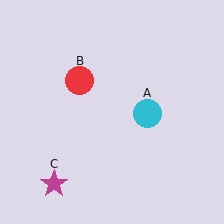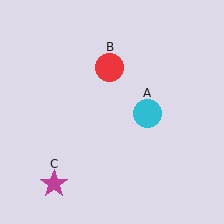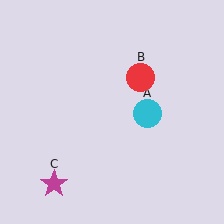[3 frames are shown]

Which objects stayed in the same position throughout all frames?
Cyan circle (object A) and magenta star (object C) remained stationary.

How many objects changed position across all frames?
1 object changed position: red circle (object B).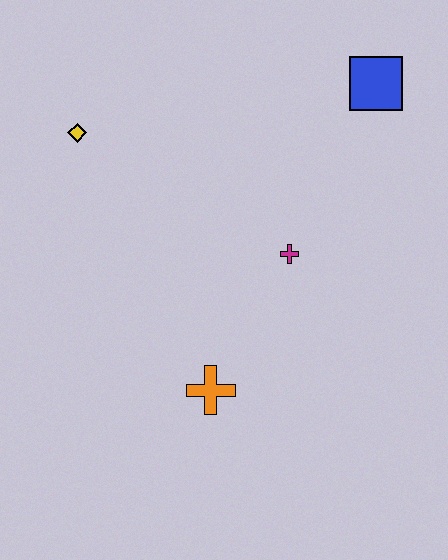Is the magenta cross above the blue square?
No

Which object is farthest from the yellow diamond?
The blue square is farthest from the yellow diamond.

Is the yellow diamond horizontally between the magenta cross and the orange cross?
No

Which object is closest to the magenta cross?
The orange cross is closest to the magenta cross.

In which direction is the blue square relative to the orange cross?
The blue square is above the orange cross.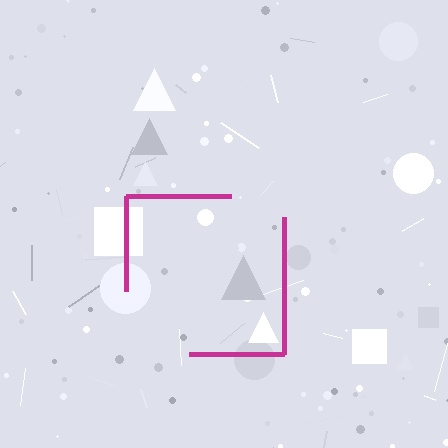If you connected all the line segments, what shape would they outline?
They would outline a square.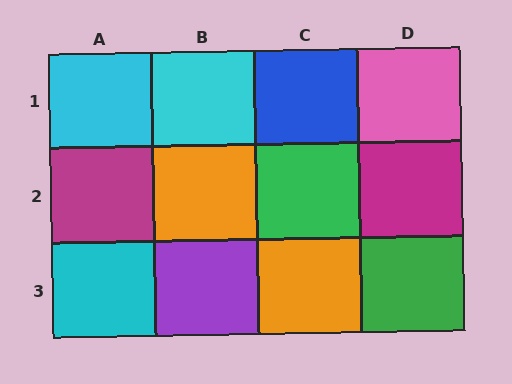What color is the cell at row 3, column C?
Orange.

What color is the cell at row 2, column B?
Orange.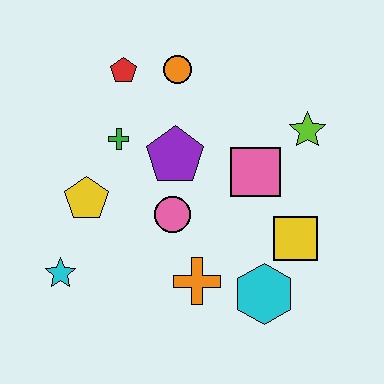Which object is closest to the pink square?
The lime star is closest to the pink square.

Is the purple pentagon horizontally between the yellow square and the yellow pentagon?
Yes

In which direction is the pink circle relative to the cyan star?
The pink circle is to the right of the cyan star.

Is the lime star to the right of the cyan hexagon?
Yes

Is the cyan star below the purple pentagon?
Yes